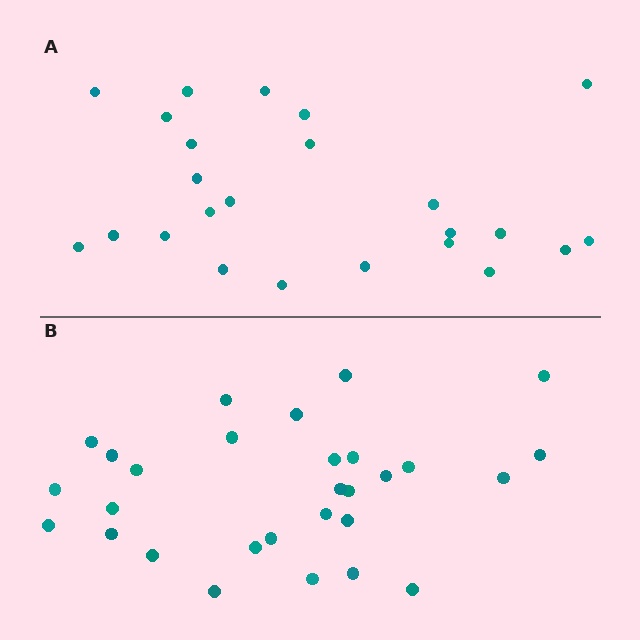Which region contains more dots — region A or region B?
Region B (the bottom region) has more dots.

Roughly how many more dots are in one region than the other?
Region B has about 5 more dots than region A.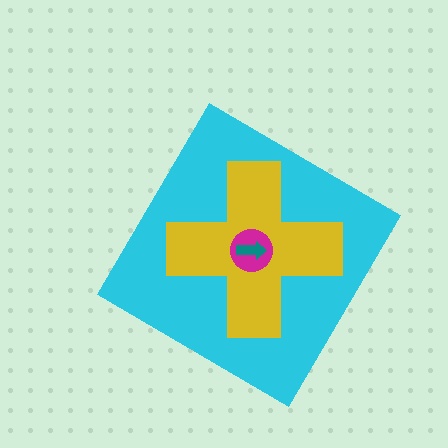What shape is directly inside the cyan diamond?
The yellow cross.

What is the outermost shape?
The cyan diamond.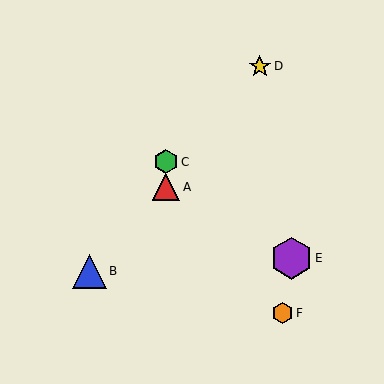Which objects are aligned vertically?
Objects A, C are aligned vertically.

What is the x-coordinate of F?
Object F is at x≈283.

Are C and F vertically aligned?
No, C is at x≈166 and F is at x≈283.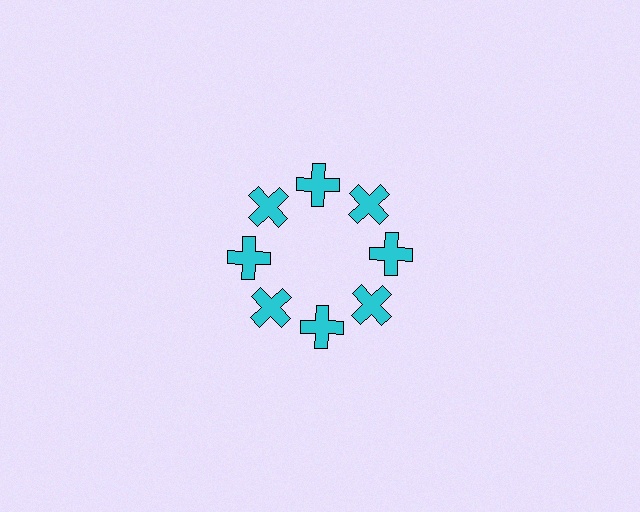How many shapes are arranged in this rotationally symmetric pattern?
There are 8 shapes, arranged in 8 groups of 1.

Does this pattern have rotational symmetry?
Yes, this pattern has 8-fold rotational symmetry. It looks the same after rotating 45 degrees around the center.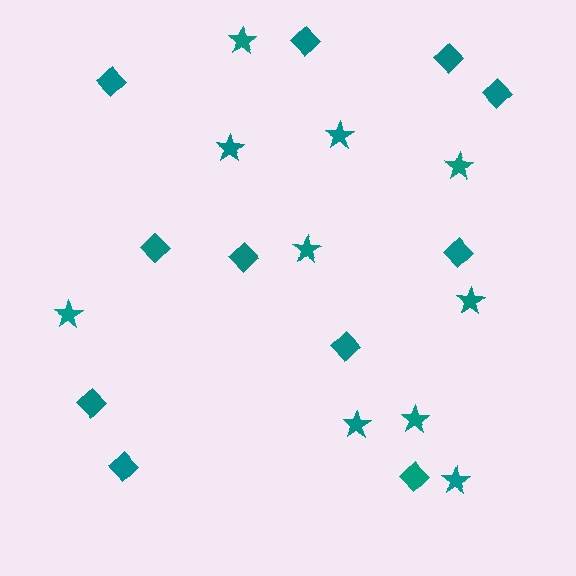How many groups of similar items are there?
There are 2 groups: one group of stars (10) and one group of diamonds (11).